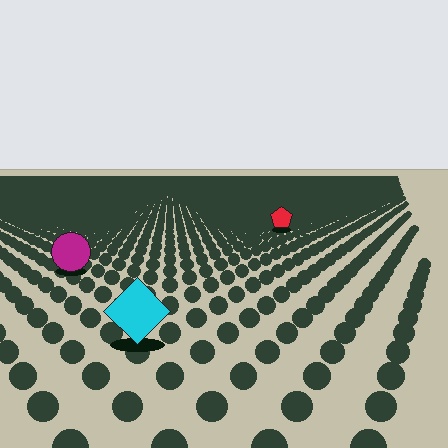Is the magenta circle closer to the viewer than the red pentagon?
Yes. The magenta circle is closer — you can tell from the texture gradient: the ground texture is coarser near it.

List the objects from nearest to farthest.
From nearest to farthest: the cyan diamond, the magenta circle, the red pentagon.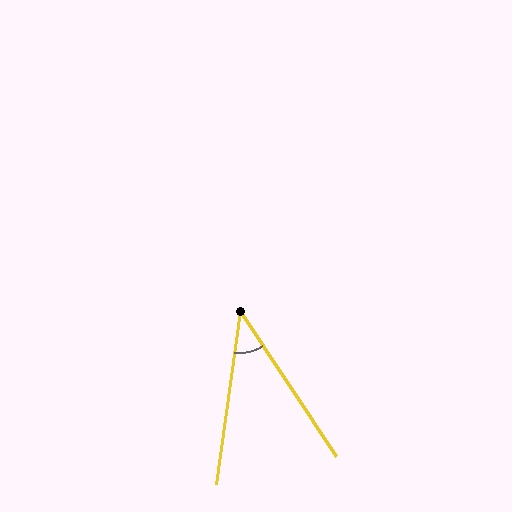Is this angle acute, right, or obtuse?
It is acute.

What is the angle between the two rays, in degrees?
Approximately 42 degrees.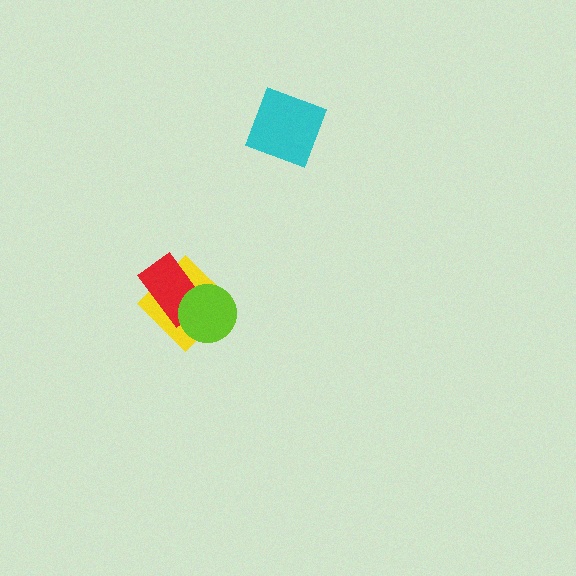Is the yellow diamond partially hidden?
Yes, it is partially covered by another shape.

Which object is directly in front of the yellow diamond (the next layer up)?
The red rectangle is directly in front of the yellow diamond.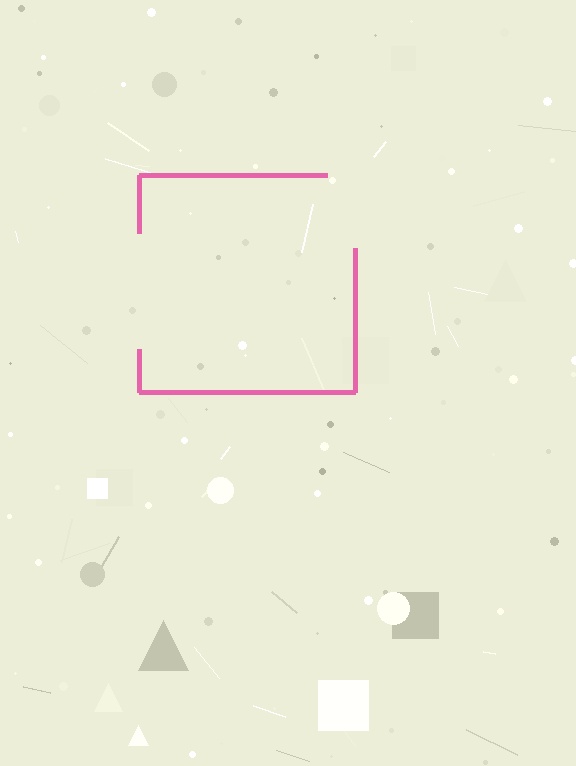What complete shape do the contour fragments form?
The contour fragments form a square.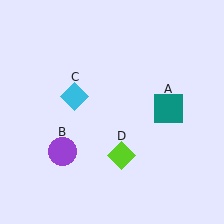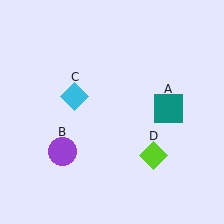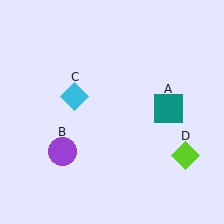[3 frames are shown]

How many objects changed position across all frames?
1 object changed position: lime diamond (object D).